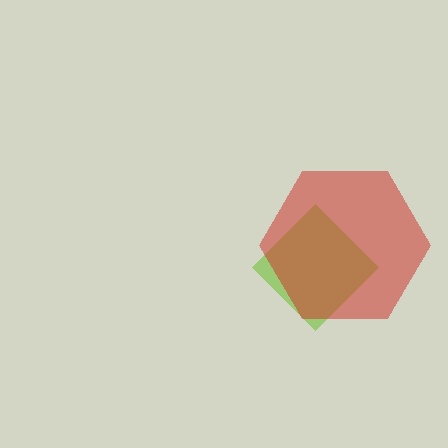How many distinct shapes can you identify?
There are 2 distinct shapes: a lime diamond, a red hexagon.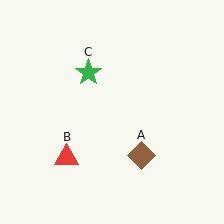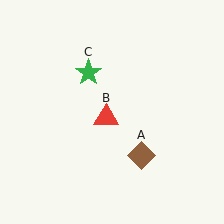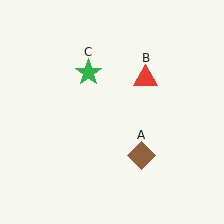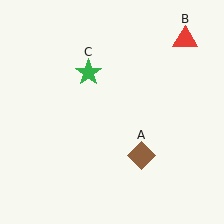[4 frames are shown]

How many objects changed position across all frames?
1 object changed position: red triangle (object B).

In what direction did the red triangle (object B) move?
The red triangle (object B) moved up and to the right.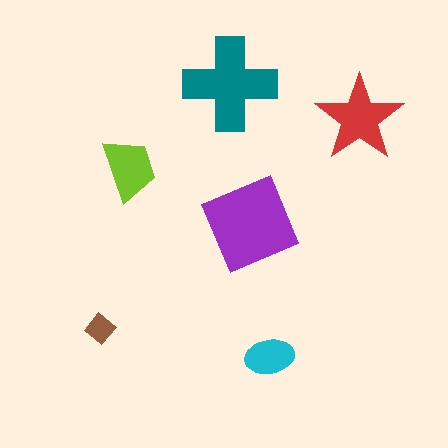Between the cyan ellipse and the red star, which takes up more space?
The red star.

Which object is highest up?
The teal cross is topmost.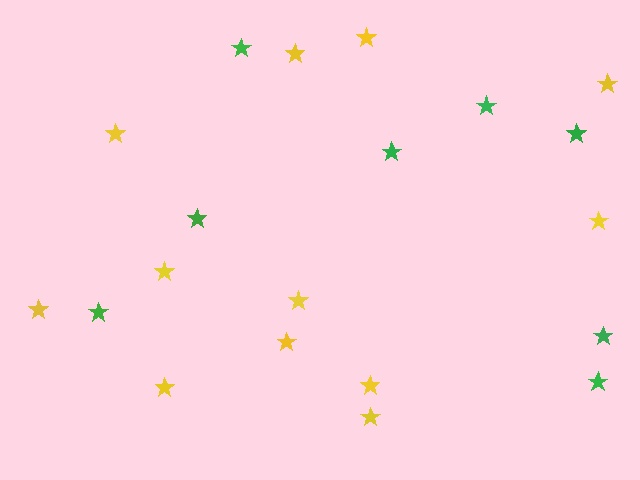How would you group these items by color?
There are 2 groups: one group of yellow stars (12) and one group of green stars (8).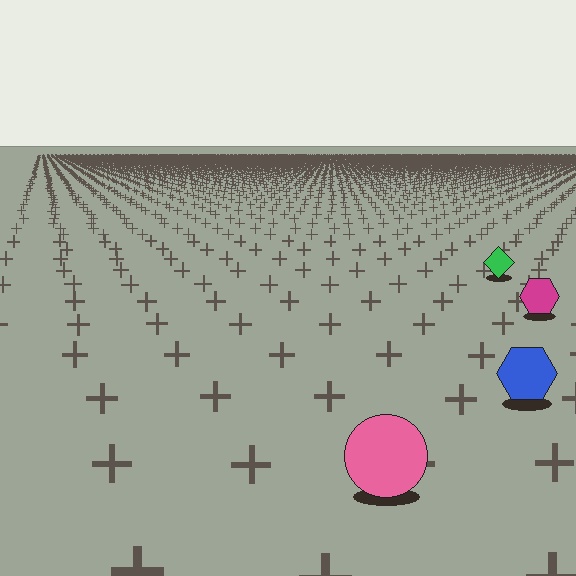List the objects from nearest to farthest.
From nearest to farthest: the pink circle, the blue hexagon, the magenta hexagon, the green diamond.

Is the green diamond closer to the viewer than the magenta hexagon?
No. The magenta hexagon is closer — you can tell from the texture gradient: the ground texture is coarser near it.